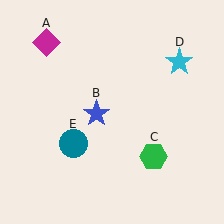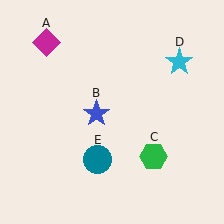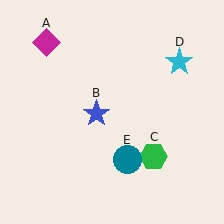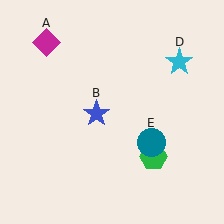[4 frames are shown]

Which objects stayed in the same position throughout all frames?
Magenta diamond (object A) and blue star (object B) and green hexagon (object C) and cyan star (object D) remained stationary.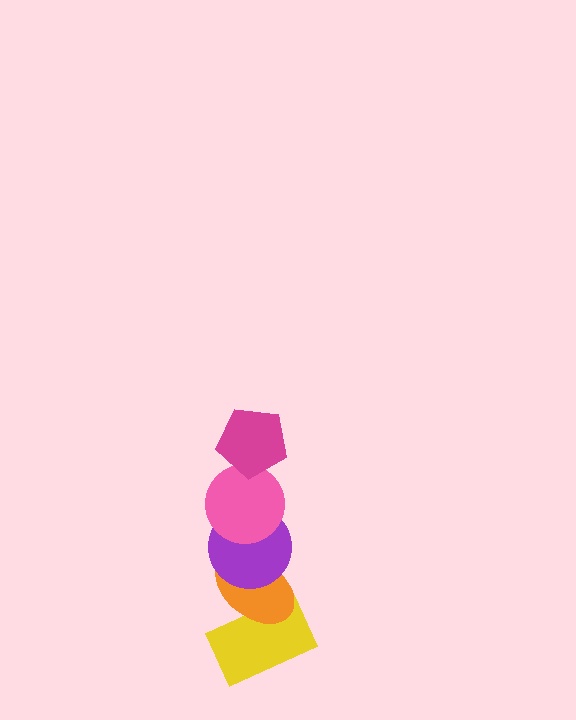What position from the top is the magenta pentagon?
The magenta pentagon is 1st from the top.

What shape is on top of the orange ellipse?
The purple circle is on top of the orange ellipse.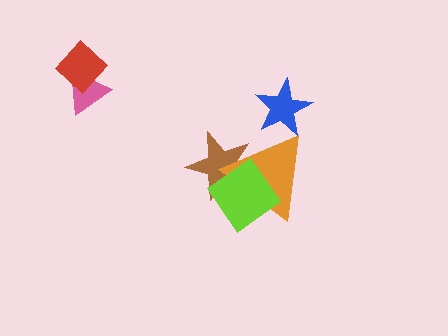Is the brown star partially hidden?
Yes, it is partially covered by another shape.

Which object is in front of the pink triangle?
The red diamond is in front of the pink triangle.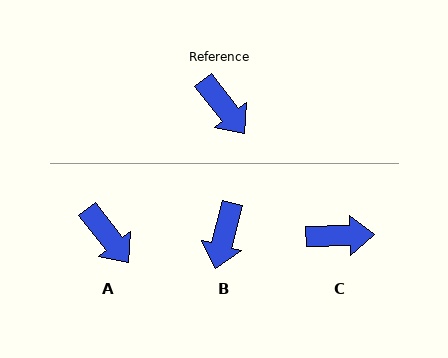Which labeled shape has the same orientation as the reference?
A.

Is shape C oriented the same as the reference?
No, it is off by about 54 degrees.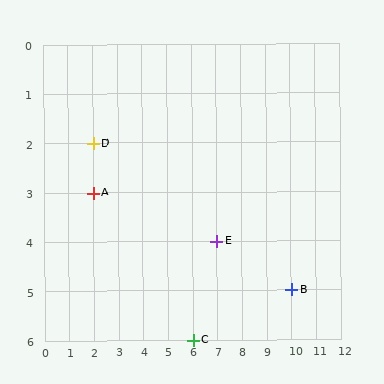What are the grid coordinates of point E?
Point E is at grid coordinates (7, 4).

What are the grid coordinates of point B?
Point B is at grid coordinates (10, 5).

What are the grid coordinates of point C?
Point C is at grid coordinates (6, 6).